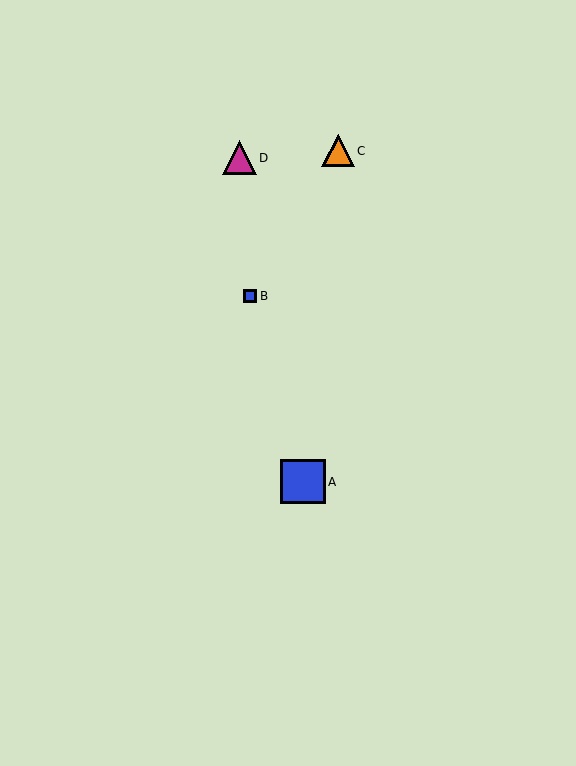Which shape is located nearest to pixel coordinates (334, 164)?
The orange triangle (labeled C) at (338, 151) is nearest to that location.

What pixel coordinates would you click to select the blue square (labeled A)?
Click at (303, 482) to select the blue square A.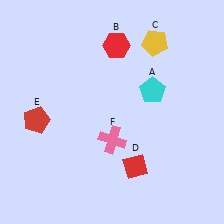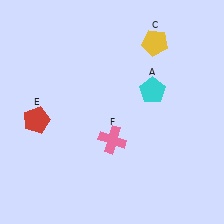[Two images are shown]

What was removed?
The red hexagon (B), the red diamond (D) were removed in Image 2.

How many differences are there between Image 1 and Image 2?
There are 2 differences between the two images.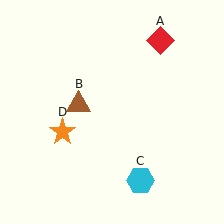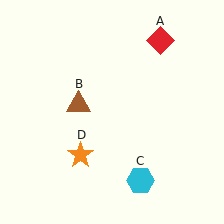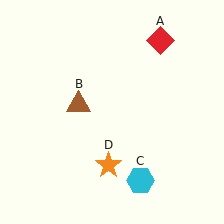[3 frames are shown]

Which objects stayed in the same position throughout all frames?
Red diamond (object A) and brown triangle (object B) and cyan hexagon (object C) remained stationary.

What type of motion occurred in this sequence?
The orange star (object D) rotated counterclockwise around the center of the scene.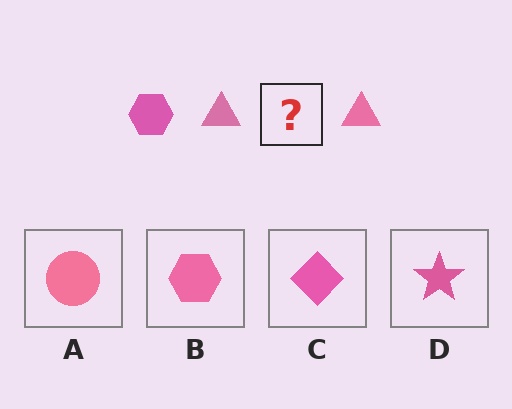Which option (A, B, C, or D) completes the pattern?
B.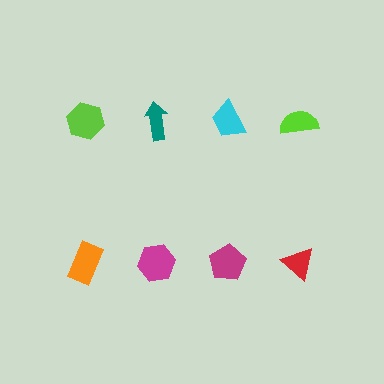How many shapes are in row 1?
4 shapes.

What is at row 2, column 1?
An orange rectangle.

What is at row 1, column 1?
A lime hexagon.